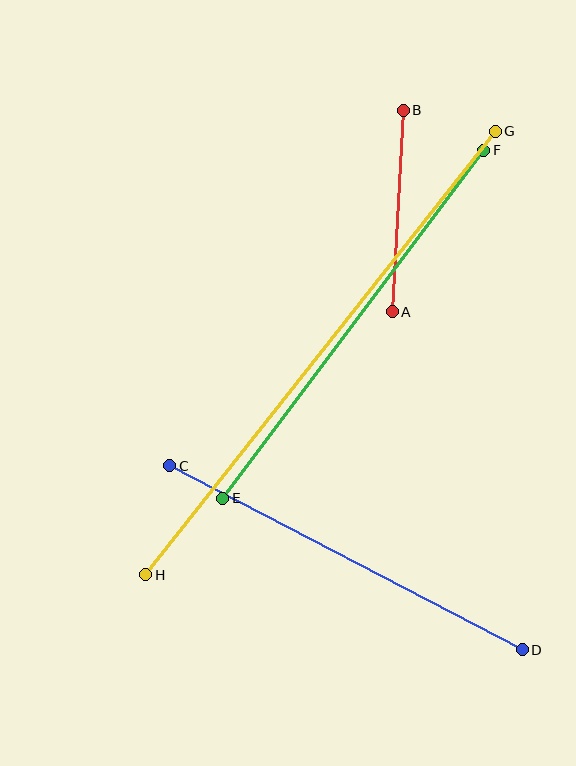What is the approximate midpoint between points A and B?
The midpoint is at approximately (398, 211) pixels.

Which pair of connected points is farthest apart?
Points G and H are farthest apart.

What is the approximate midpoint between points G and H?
The midpoint is at approximately (321, 353) pixels.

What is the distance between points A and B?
The distance is approximately 202 pixels.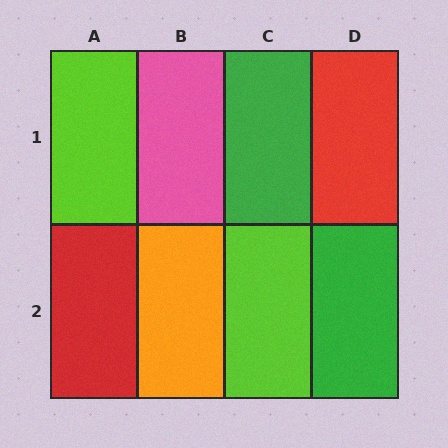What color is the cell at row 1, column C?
Green.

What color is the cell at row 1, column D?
Red.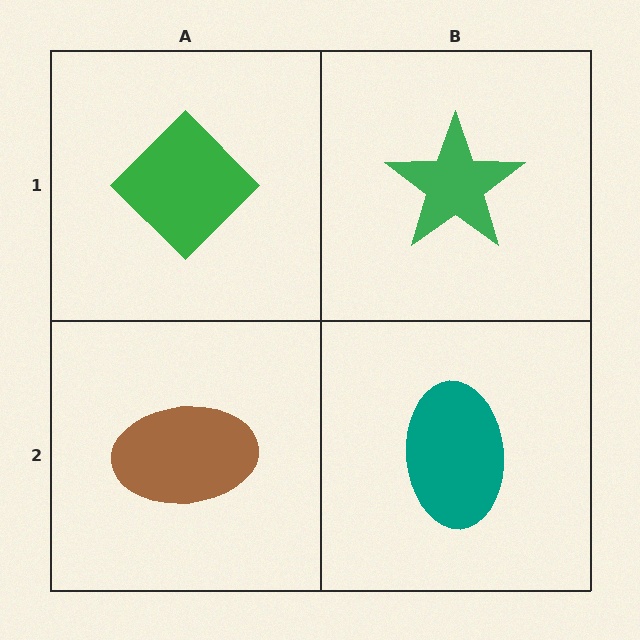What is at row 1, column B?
A green star.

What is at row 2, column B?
A teal ellipse.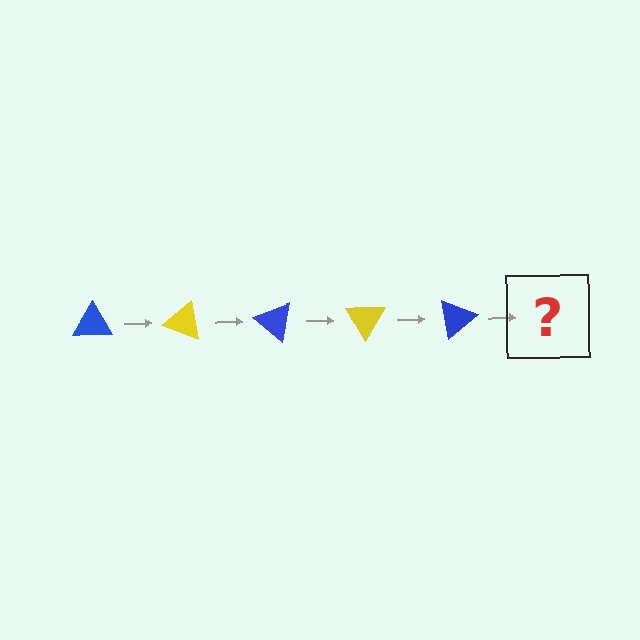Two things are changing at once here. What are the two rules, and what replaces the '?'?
The two rules are that it rotates 20 degrees each step and the color cycles through blue and yellow. The '?' should be a yellow triangle, rotated 100 degrees from the start.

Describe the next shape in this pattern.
It should be a yellow triangle, rotated 100 degrees from the start.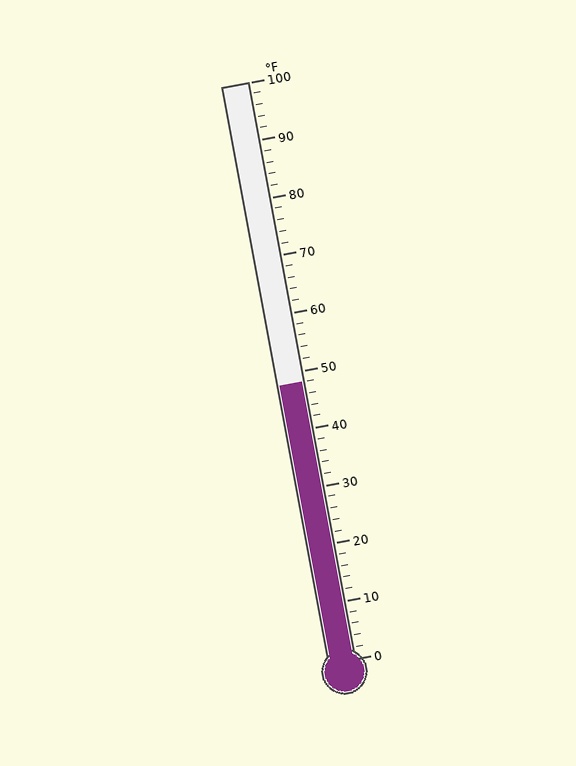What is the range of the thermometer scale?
The thermometer scale ranges from 0°F to 100°F.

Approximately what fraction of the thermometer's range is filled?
The thermometer is filled to approximately 50% of its range.